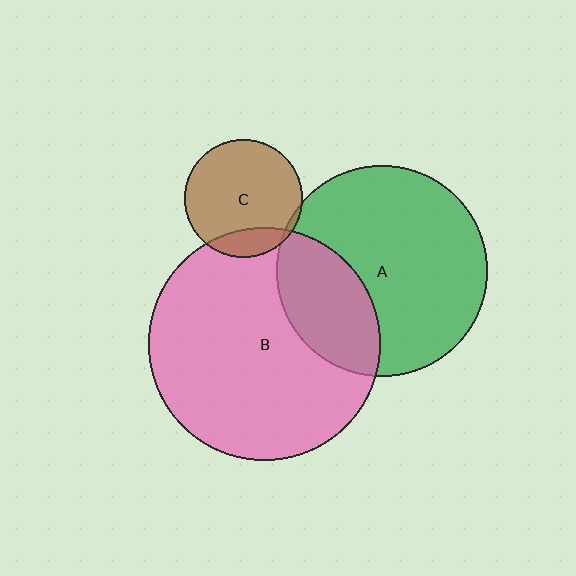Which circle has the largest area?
Circle B (pink).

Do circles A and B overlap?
Yes.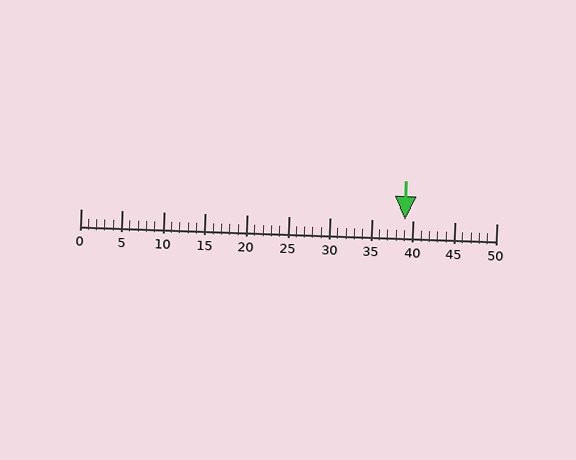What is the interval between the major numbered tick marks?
The major tick marks are spaced 5 units apart.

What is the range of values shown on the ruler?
The ruler shows values from 0 to 50.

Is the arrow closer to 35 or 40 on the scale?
The arrow is closer to 40.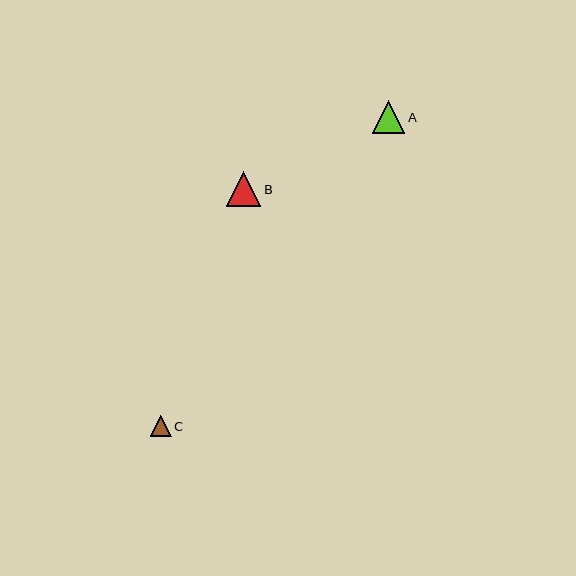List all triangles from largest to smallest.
From largest to smallest: B, A, C.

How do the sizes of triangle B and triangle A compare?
Triangle B and triangle A are approximately the same size.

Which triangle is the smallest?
Triangle C is the smallest with a size of approximately 21 pixels.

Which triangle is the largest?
Triangle B is the largest with a size of approximately 35 pixels.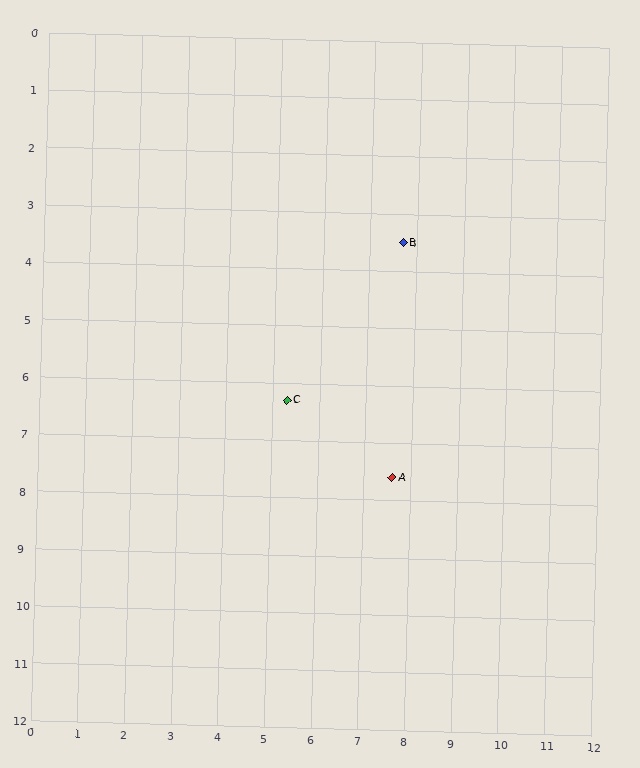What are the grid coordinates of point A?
Point A is at approximately (7.6, 7.6).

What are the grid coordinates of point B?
Point B is at approximately (7.7, 3.5).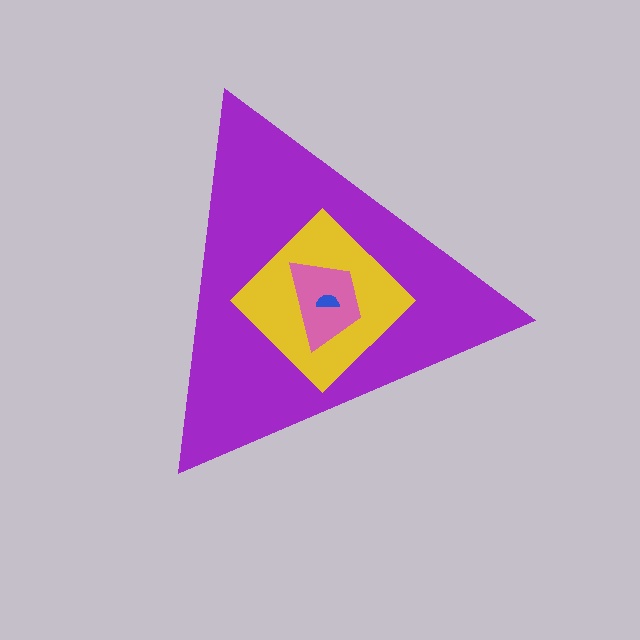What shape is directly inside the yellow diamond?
The pink trapezoid.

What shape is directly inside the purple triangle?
The yellow diamond.